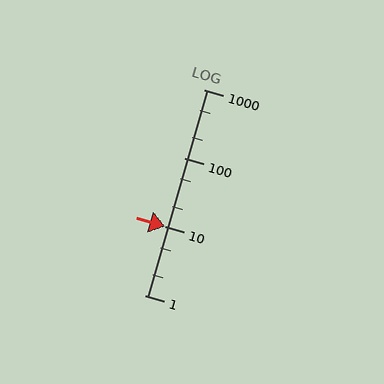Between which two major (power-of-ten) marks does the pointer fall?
The pointer is between 10 and 100.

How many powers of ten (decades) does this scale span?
The scale spans 3 decades, from 1 to 1000.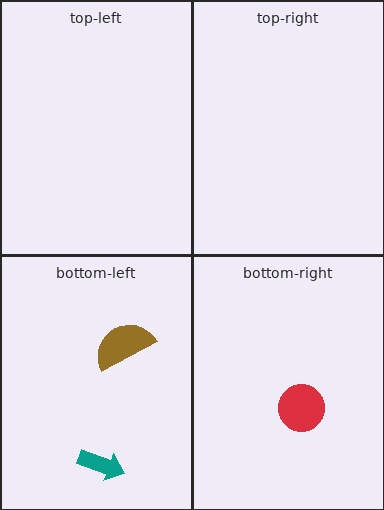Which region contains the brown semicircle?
The bottom-left region.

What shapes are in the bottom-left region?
The brown semicircle, the teal arrow.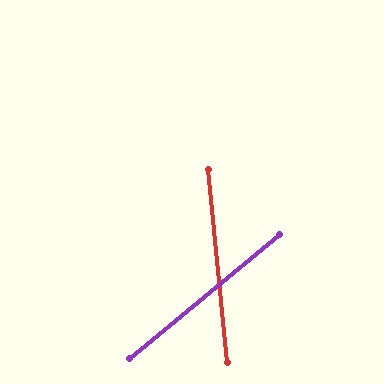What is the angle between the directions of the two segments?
Approximately 56 degrees.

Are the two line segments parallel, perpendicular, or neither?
Neither parallel nor perpendicular — they differ by about 56°.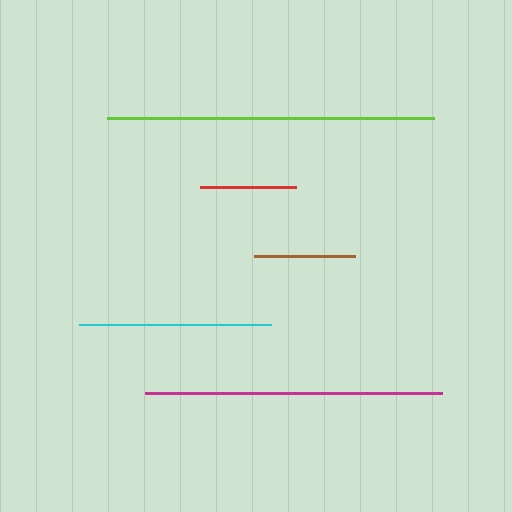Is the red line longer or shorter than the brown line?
The brown line is longer than the red line.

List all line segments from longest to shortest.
From longest to shortest: lime, magenta, cyan, brown, red.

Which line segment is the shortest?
The red line is the shortest at approximately 96 pixels.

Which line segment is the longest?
The lime line is the longest at approximately 328 pixels.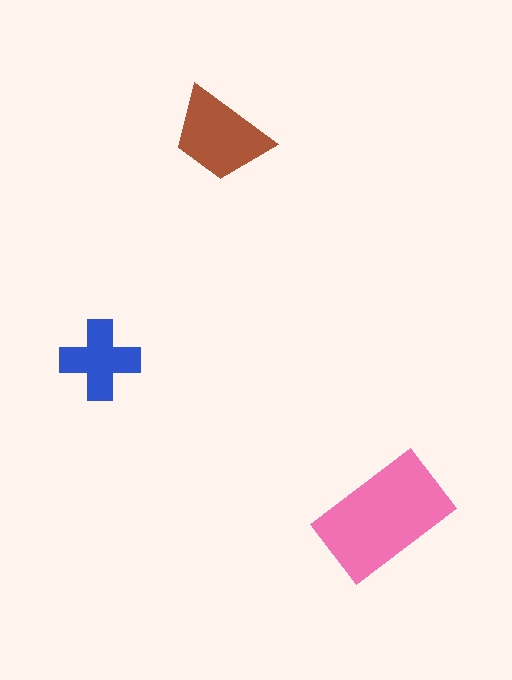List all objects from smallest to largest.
The blue cross, the brown trapezoid, the pink rectangle.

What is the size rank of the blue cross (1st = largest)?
3rd.